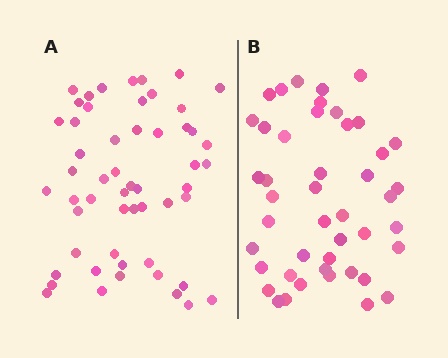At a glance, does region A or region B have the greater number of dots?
Region A (the left region) has more dots.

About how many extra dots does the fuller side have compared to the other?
Region A has roughly 8 or so more dots than region B.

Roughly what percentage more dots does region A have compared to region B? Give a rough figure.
About 20% more.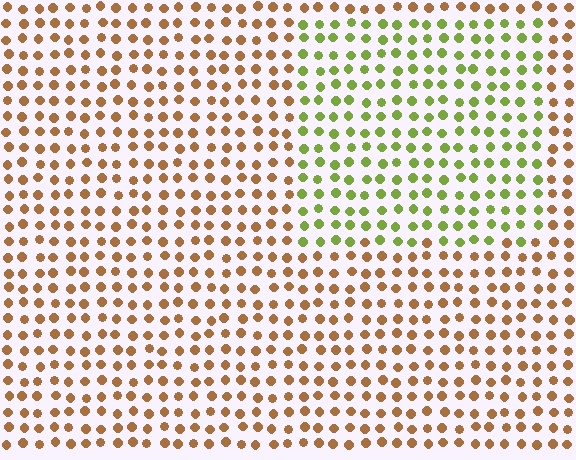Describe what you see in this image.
The image is filled with small brown elements in a uniform arrangement. A rectangle-shaped region is visible where the elements are tinted to a slightly different hue, forming a subtle color boundary.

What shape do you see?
I see a rectangle.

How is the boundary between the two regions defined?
The boundary is defined purely by a slight shift in hue (about 60 degrees). Spacing, size, and orientation are identical on both sides.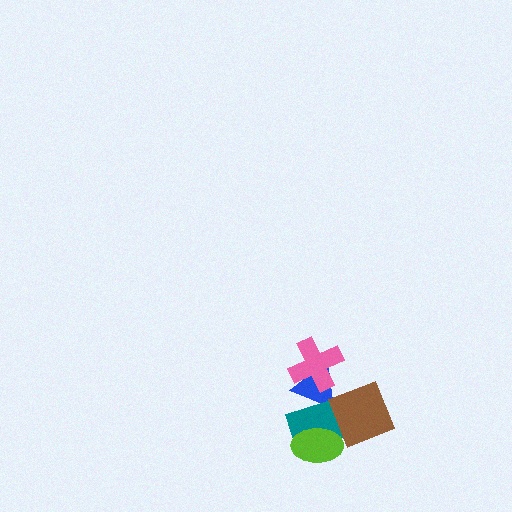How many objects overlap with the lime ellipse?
2 objects overlap with the lime ellipse.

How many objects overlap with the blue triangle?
3 objects overlap with the blue triangle.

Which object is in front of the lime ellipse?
The brown diamond is in front of the lime ellipse.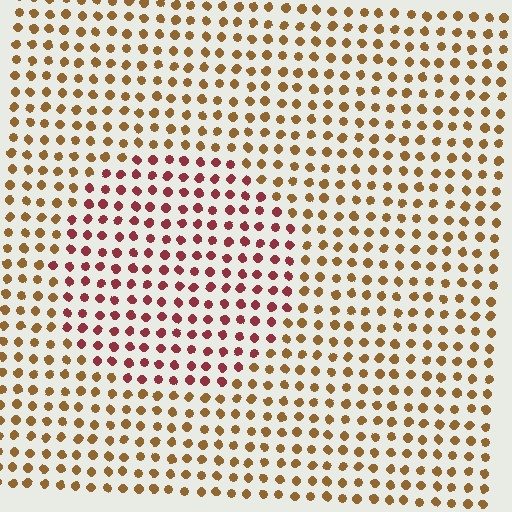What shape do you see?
I see a circle.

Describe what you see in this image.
The image is filled with small brown elements in a uniform arrangement. A circle-shaped region is visible where the elements are tinted to a slightly different hue, forming a subtle color boundary.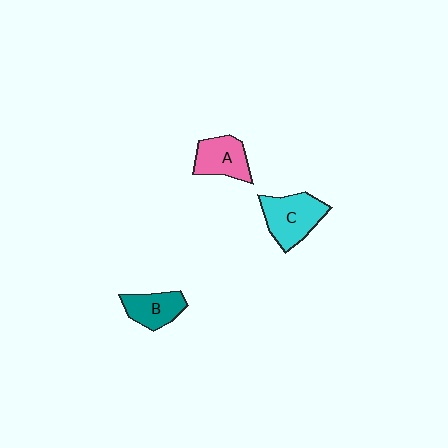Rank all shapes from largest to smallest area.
From largest to smallest: C (cyan), A (pink), B (teal).